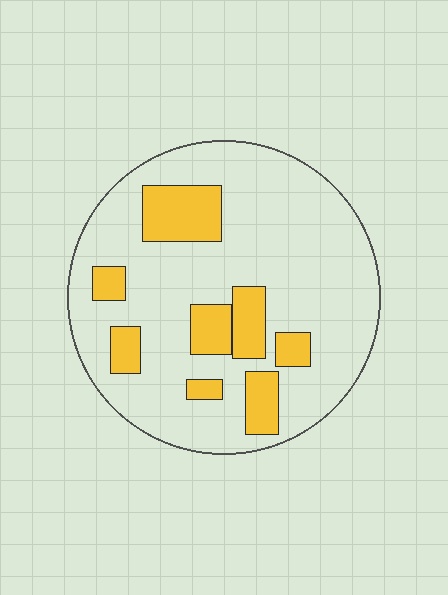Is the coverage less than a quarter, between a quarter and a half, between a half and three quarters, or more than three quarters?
Less than a quarter.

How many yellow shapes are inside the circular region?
8.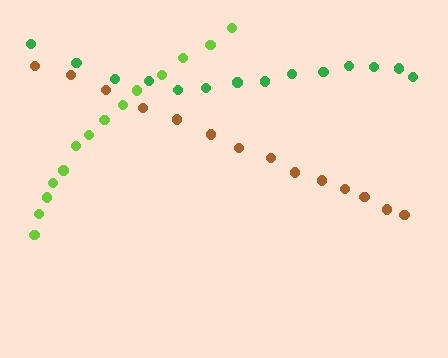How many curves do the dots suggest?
There are 3 distinct paths.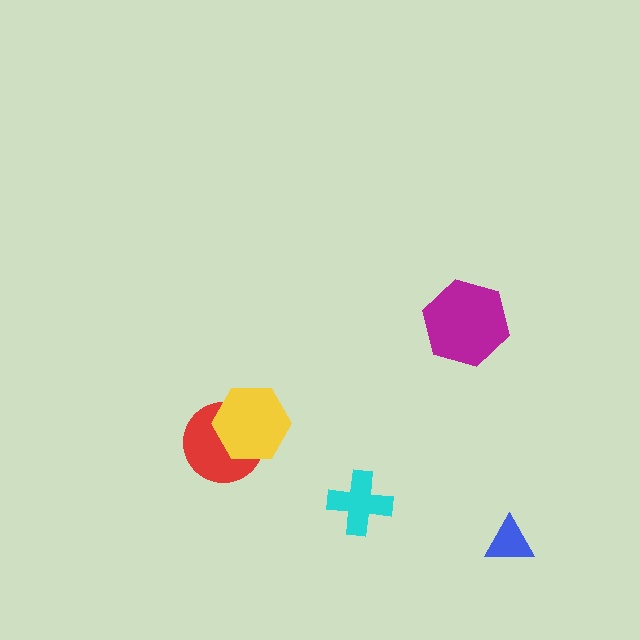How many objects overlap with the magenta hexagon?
0 objects overlap with the magenta hexagon.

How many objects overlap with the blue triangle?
0 objects overlap with the blue triangle.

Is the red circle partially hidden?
Yes, it is partially covered by another shape.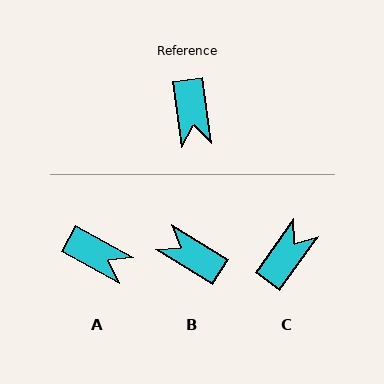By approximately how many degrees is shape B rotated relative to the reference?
Approximately 129 degrees clockwise.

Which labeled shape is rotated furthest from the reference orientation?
C, about 137 degrees away.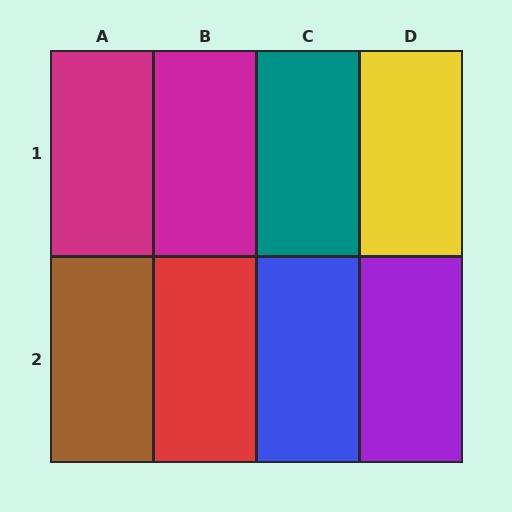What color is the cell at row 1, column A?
Magenta.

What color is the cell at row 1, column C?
Teal.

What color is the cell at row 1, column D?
Yellow.